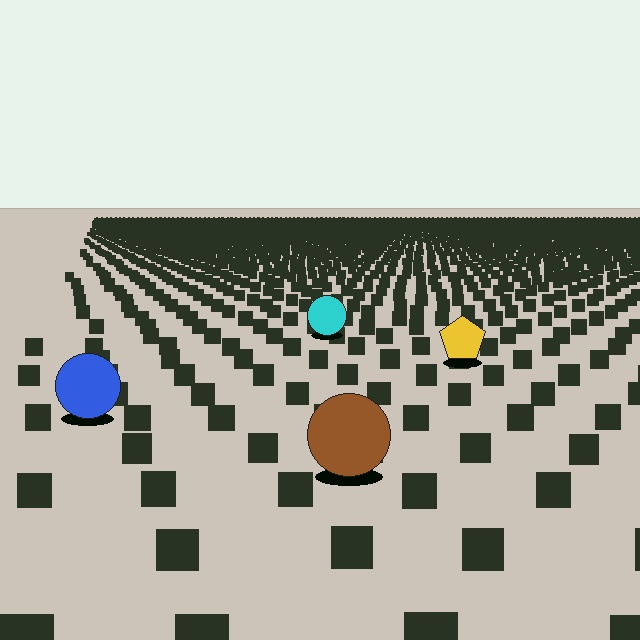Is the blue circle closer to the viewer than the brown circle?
No. The brown circle is closer — you can tell from the texture gradient: the ground texture is coarser near it.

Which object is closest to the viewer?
The brown circle is closest. The texture marks near it are larger and more spread out.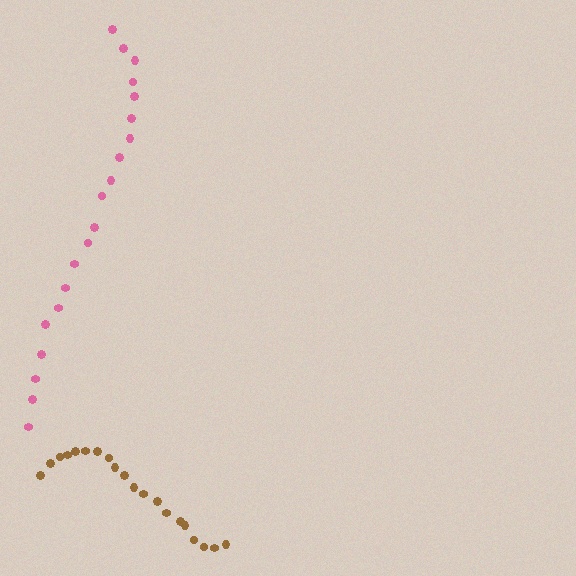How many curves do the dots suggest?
There are 2 distinct paths.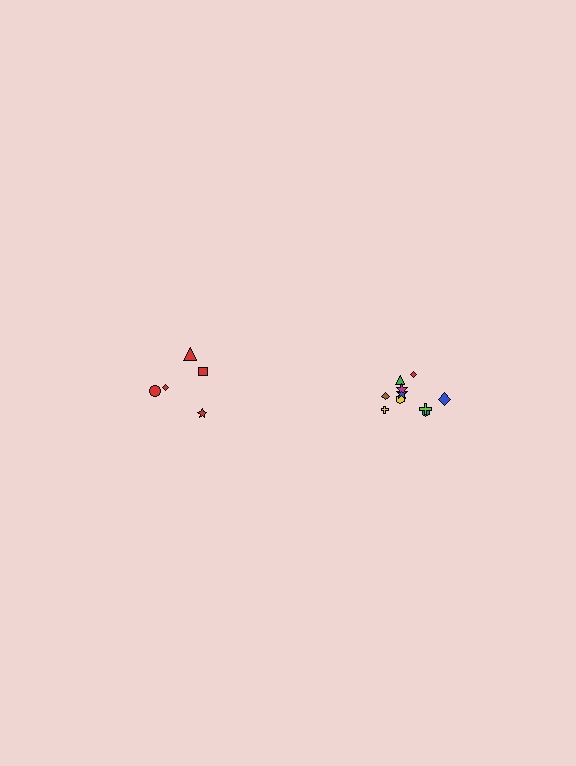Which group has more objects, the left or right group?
The right group.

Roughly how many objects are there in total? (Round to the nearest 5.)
Roughly 15 objects in total.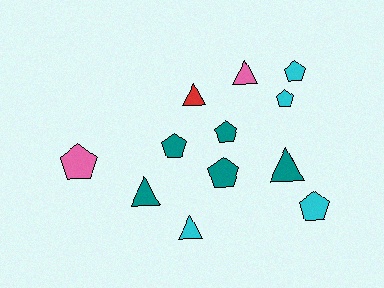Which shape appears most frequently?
Pentagon, with 7 objects.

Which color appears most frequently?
Teal, with 5 objects.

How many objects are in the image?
There are 12 objects.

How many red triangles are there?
There is 1 red triangle.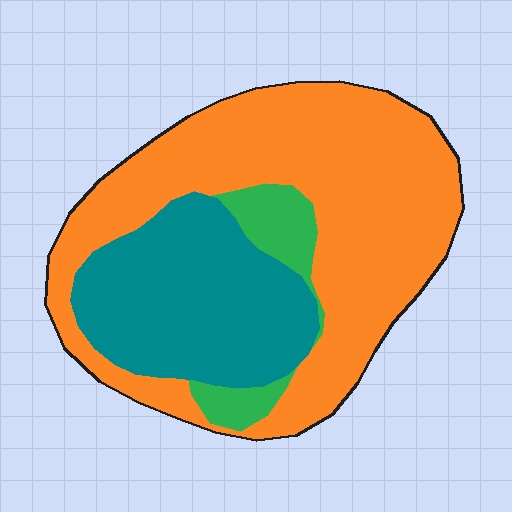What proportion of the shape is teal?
Teal covers 31% of the shape.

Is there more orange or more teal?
Orange.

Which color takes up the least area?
Green, at roughly 10%.